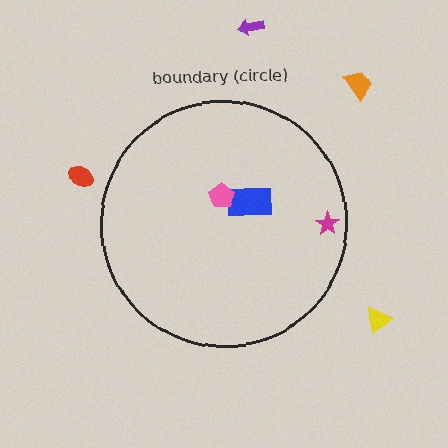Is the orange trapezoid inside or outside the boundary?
Outside.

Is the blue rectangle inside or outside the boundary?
Inside.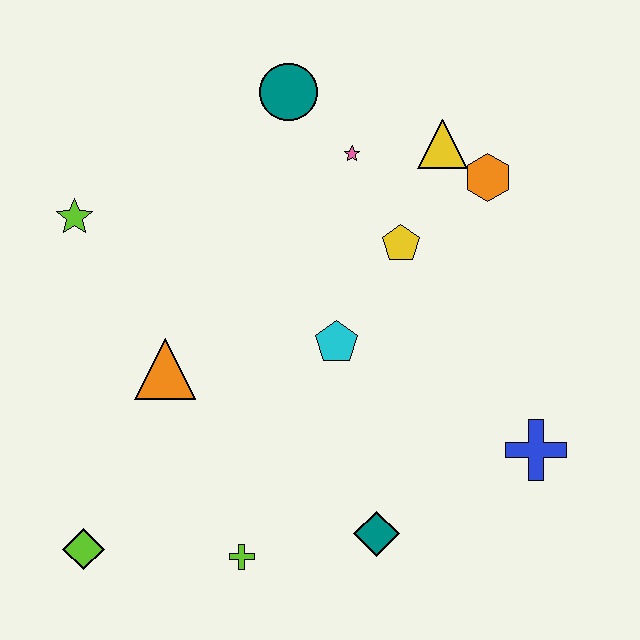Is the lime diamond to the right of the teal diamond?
No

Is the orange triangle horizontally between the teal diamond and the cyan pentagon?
No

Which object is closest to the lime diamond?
The lime cross is closest to the lime diamond.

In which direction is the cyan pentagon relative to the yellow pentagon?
The cyan pentagon is below the yellow pentagon.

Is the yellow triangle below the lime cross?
No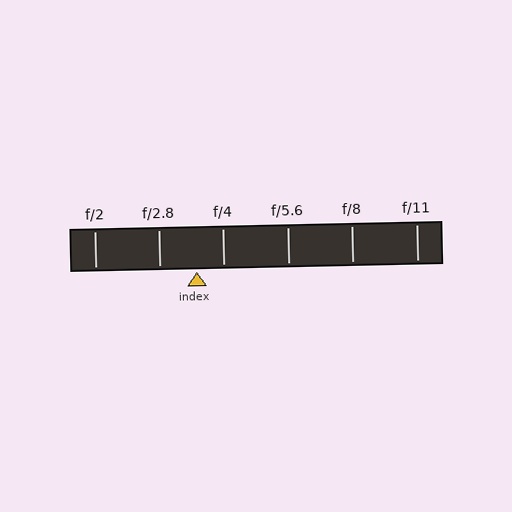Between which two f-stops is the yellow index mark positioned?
The index mark is between f/2.8 and f/4.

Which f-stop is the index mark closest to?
The index mark is closest to f/4.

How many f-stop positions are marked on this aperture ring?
There are 6 f-stop positions marked.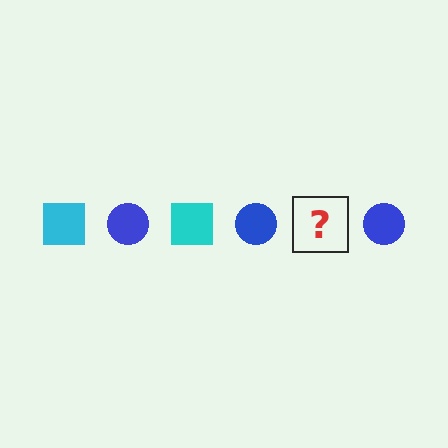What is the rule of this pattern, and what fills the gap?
The rule is that the pattern alternates between cyan square and blue circle. The gap should be filled with a cyan square.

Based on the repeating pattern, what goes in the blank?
The blank should be a cyan square.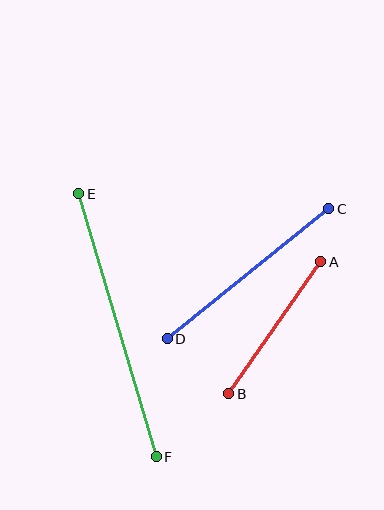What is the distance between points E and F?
The distance is approximately 274 pixels.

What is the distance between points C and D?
The distance is approximately 208 pixels.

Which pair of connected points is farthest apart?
Points E and F are farthest apart.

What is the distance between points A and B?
The distance is approximately 161 pixels.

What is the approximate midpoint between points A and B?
The midpoint is at approximately (275, 328) pixels.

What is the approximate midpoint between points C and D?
The midpoint is at approximately (248, 274) pixels.